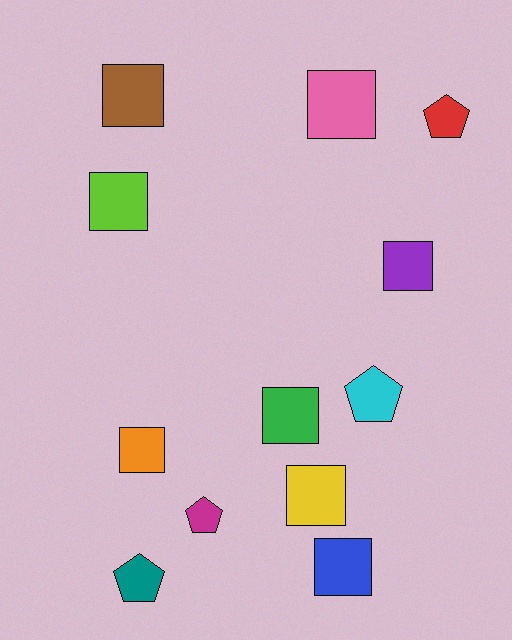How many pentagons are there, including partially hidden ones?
There are 4 pentagons.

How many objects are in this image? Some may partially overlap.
There are 12 objects.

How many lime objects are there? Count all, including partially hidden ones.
There is 1 lime object.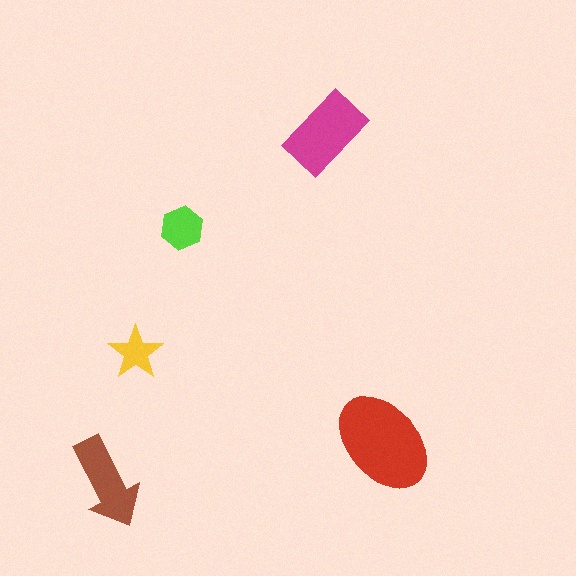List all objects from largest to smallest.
The red ellipse, the magenta rectangle, the brown arrow, the lime hexagon, the yellow star.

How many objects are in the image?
There are 5 objects in the image.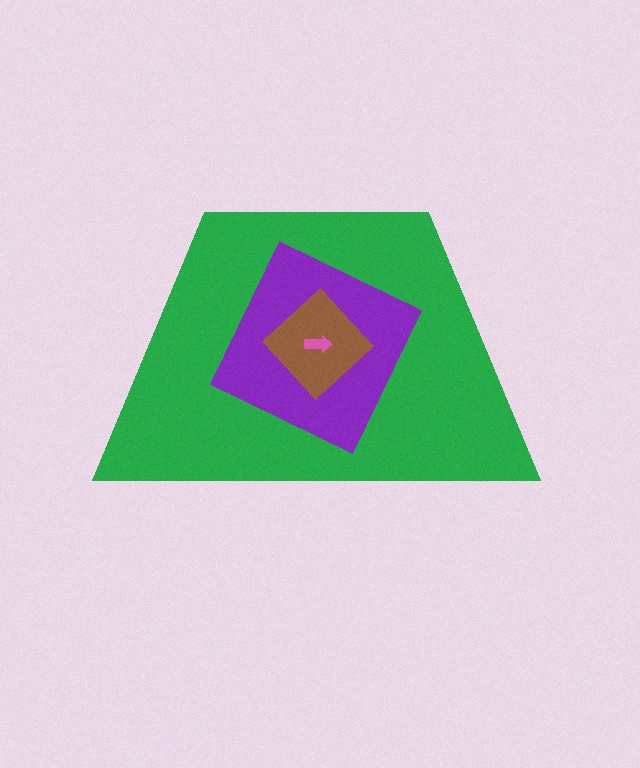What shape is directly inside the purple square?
The brown diamond.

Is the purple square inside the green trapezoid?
Yes.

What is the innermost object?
The pink arrow.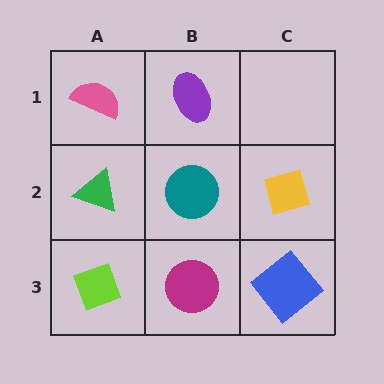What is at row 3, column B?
A magenta circle.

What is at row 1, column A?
A pink semicircle.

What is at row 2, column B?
A teal circle.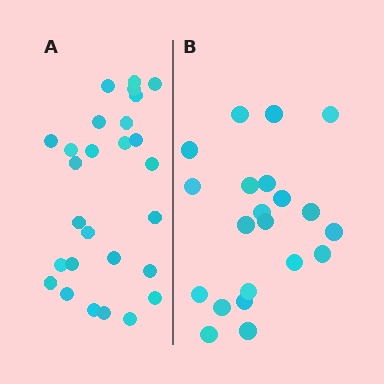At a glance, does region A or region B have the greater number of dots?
Region A (the left region) has more dots.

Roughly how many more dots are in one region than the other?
Region A has about 6 more dots than region B.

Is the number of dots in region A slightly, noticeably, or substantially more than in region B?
Region A has noticeably more, but not dramatically so. The ratio is roughly 1.3 to 1.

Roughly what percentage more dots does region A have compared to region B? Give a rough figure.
About 30% more.